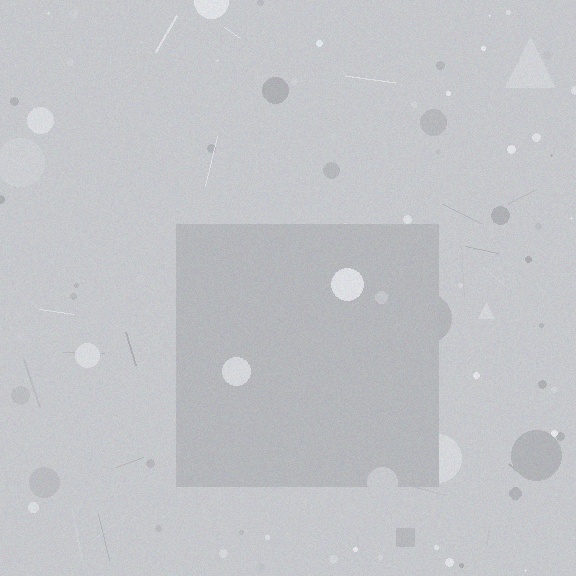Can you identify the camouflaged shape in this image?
The camouflaged shape is a square.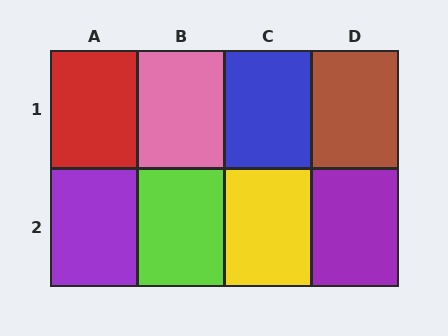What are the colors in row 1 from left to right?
Red, pink, blue, brown.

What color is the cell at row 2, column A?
Purple.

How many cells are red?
1 cell is red.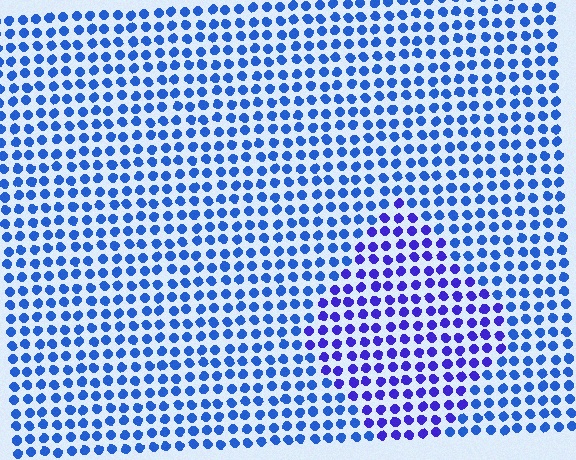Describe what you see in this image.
The image is filled with small blue elements in a uniform arrangement. A diamond-shaped region is visible where the elements are tinted to a slightly different hue, forming a subtle color boundary.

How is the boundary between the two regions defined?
The boundary is defined purely by a slight shift in hue (about 30 degrees). Spacing, size, and orientation are identical on both sides.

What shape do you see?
I see a diamond.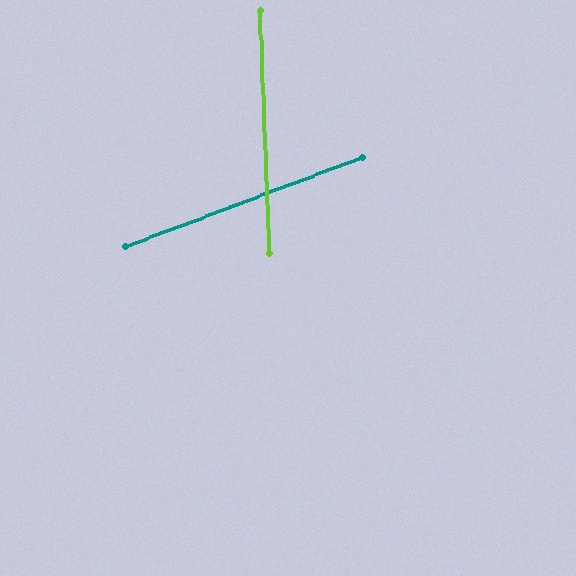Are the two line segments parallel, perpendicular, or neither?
Neither parallel nor perpendicular — they differ by about 72°.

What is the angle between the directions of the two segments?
Approximately 72 degrees.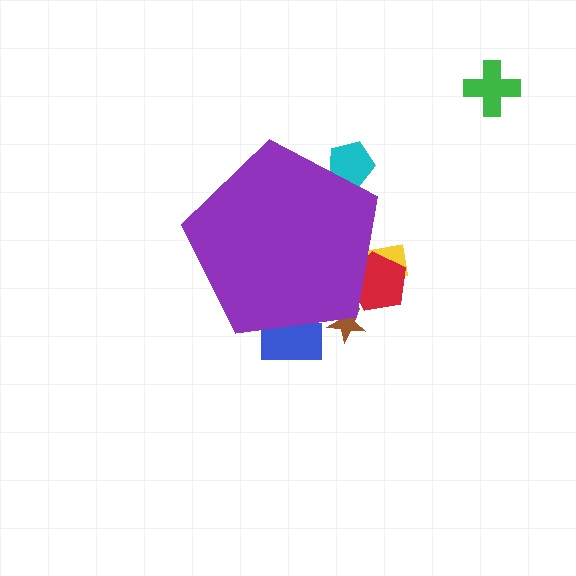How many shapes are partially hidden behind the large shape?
5 shapes are partially hidden.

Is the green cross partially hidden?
No, the green cross is fully visible.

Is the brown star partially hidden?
Yes, the brown star is partially hidden behind the purple pentagon.